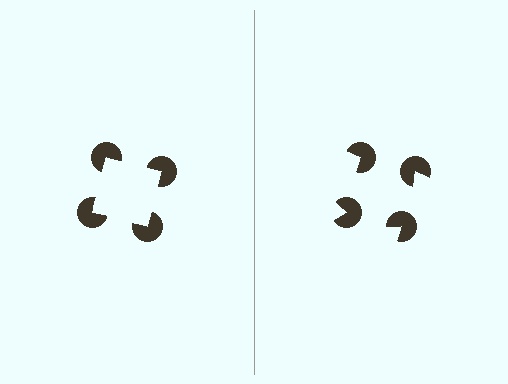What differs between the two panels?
The pac-man discs are positioned identically on both sides; only the wedge orientations differ. On the left they align to a square; on the right they are misaligned.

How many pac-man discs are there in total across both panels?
8 — 4 on each side.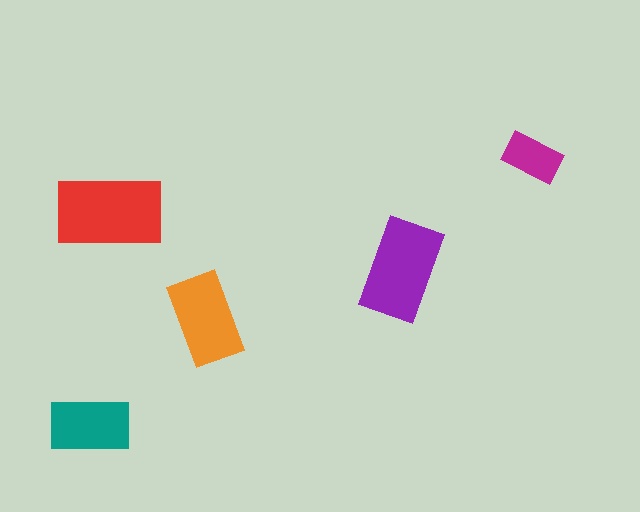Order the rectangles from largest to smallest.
the red one, the purple one, the orange one, the teal one, the magenta one.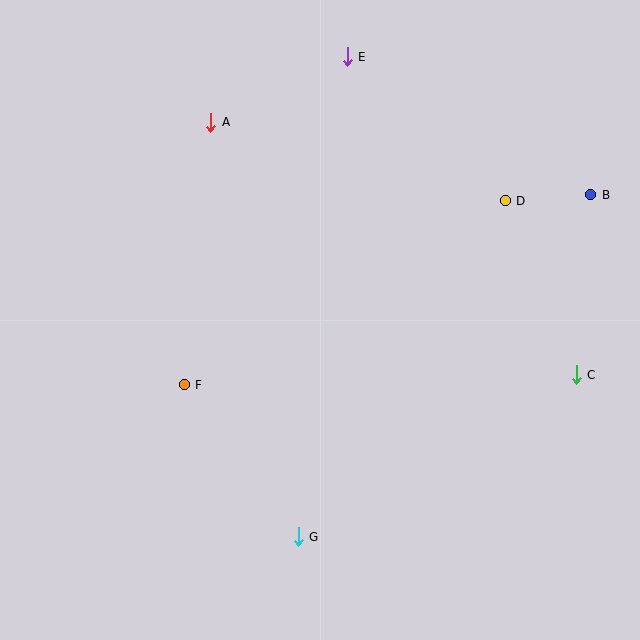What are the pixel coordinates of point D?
Point D is at (505, 201).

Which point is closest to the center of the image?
Point F at (184, 385) is closest to the center.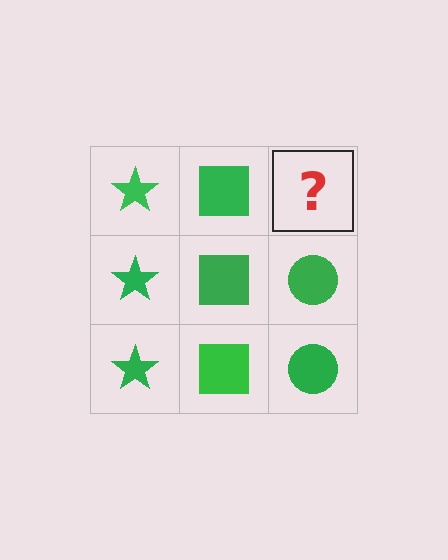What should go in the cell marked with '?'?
The missing cell should contain a green circle.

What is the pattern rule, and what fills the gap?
The rule is that each column has a consistent shape. The gap should be filled with a green circle.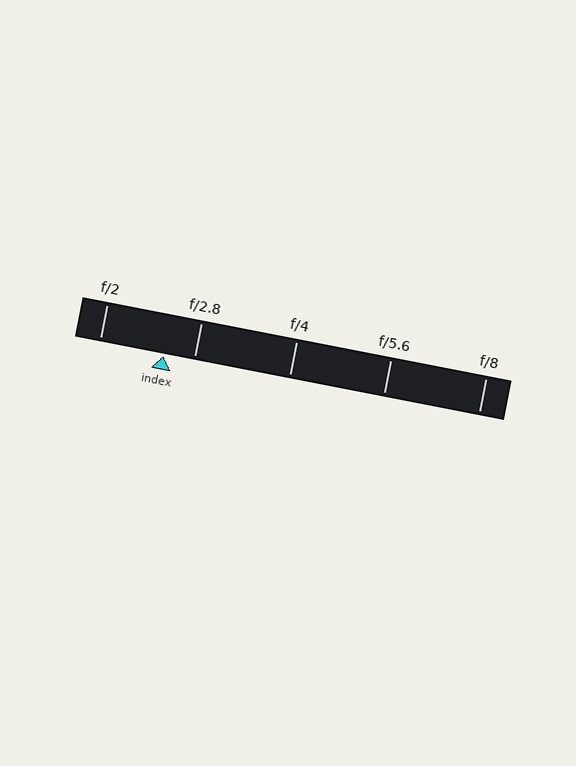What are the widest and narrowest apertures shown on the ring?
The widest aperture shown is f/2 and the narrowest is f/8.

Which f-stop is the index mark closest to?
The index mark is closest to f/2.8.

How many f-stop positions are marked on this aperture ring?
There are 5 f-stop positions marked.